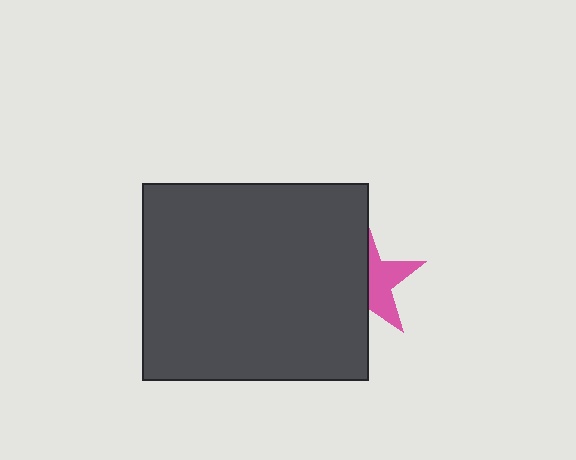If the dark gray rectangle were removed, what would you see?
You would see the complete pink star.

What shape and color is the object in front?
The object in front is a dark gray rectangle.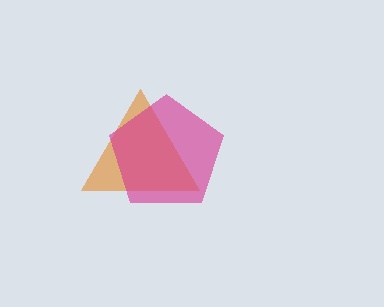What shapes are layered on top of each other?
The layered shapes are: an orange triangle, a magenta pentagon.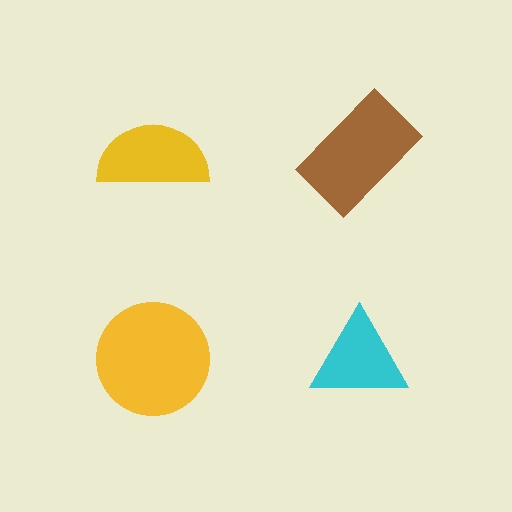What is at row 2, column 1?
A yellow circle.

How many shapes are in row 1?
2 shapes.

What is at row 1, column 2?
A brown rectangle.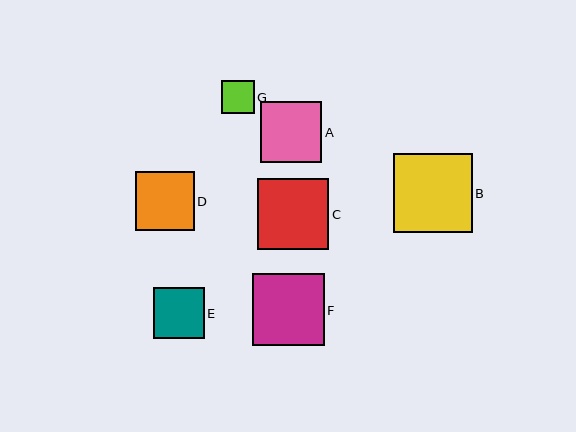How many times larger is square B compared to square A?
Square B is approximately 1.3 times the size of square A.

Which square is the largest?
Square B is the largest with a size of approximately 79 pixels.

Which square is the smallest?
Square G is the smallest with a size of approximately 33 pixels.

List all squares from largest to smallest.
From largest to smallest: B, F, C, A, D, E, G.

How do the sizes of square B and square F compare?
Square B and square F are approximately the same size.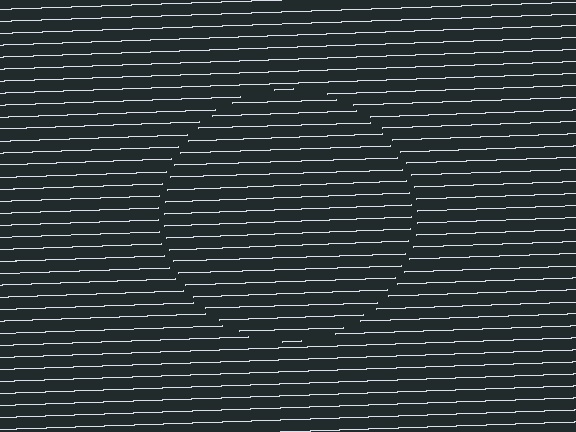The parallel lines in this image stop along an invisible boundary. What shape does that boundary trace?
An illusory circle. The interior of the shape contains the same grating, shifted by half a period — the contour is defined by the phase discontinuity where line-ends from the inner and outer gratings abut.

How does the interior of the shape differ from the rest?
The interior of the shape contains the same grating, shifted by half a period — the contour is defined by the phase discontinuity where line-ends from the inner and outer gratings abut.